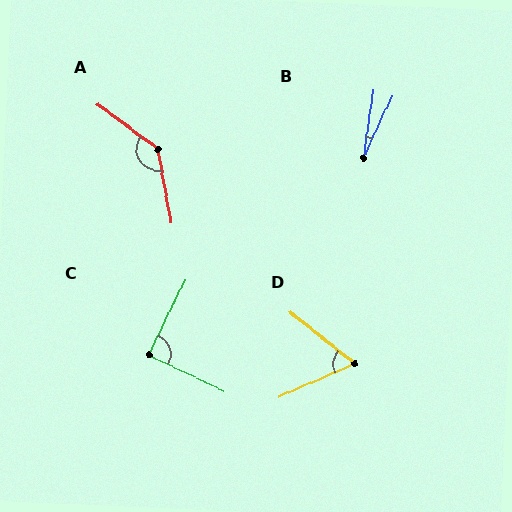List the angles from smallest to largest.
B (16°), D (63°), C (89°), A (137°).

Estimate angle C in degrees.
Approximately 89 degrees.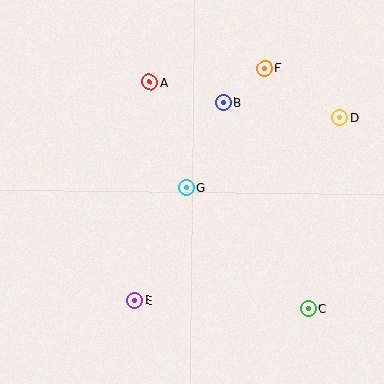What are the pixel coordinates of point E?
Point E is at (134, 301).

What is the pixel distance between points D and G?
The distance between D and G is 169 pixels.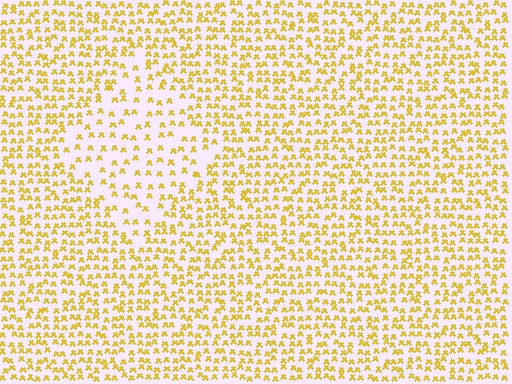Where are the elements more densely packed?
The elements are more densely packed outside the diamond boundary.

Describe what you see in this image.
The image contains small yellow elements arranged at two different densities. A diamond-shaped region is visible where the elements are less densely packed than the surrounding area.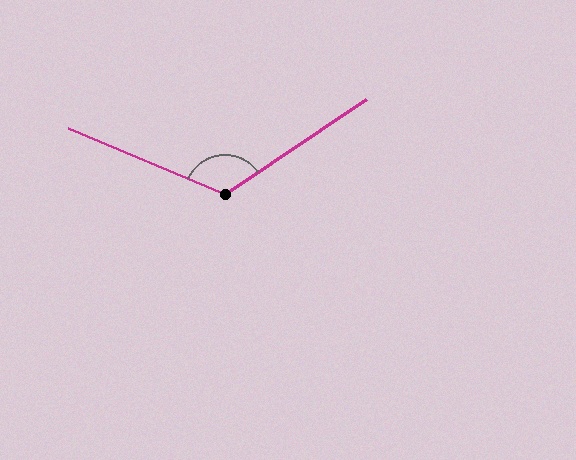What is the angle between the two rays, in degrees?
Approximately 123 degrees.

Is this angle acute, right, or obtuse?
It is obtuse.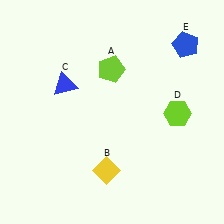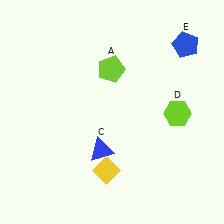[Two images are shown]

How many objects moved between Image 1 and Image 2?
1 object moved between the two images.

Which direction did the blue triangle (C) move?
The blue triangle (C) moved down.